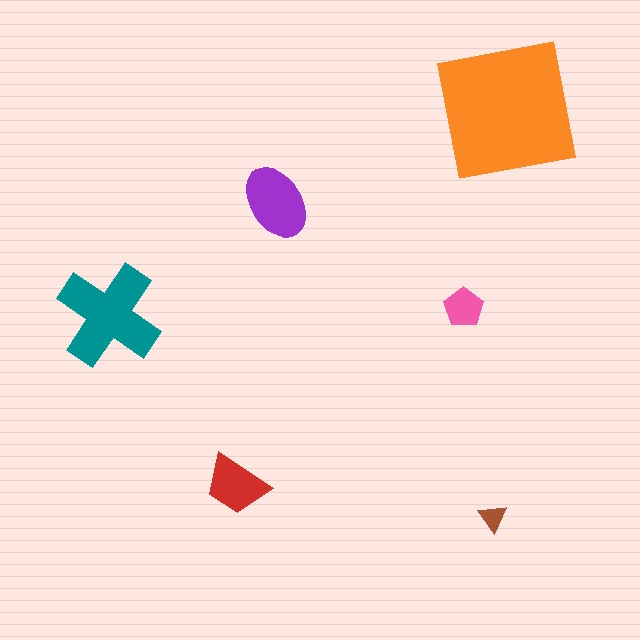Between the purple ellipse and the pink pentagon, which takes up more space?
The purple ellipse.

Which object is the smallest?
The brown triangle.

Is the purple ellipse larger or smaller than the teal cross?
Smaller.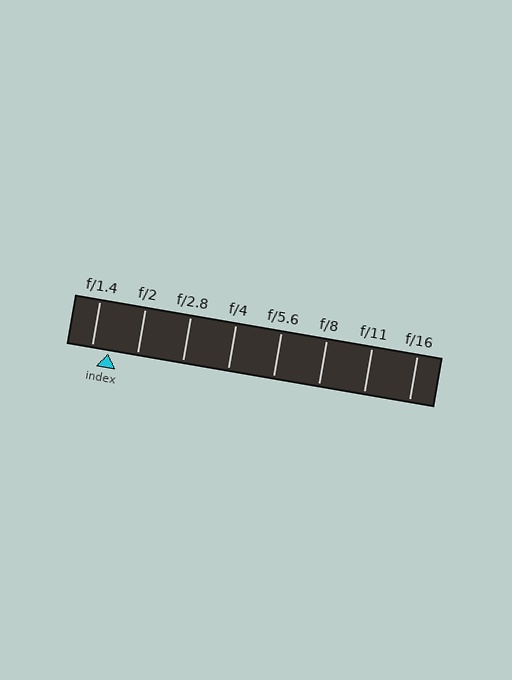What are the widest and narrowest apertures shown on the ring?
The widest aperture shown is f/1.4 and the narrowest is f/16.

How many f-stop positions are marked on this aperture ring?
There are 8 f-stop positions marked.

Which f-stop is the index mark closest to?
The index mark is closest to f/1.4.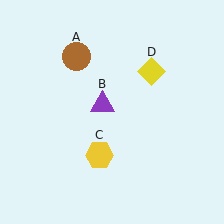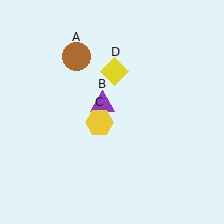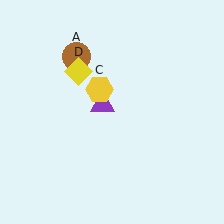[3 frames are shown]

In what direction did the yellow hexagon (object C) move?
The yellow hexagon (object C) moved up.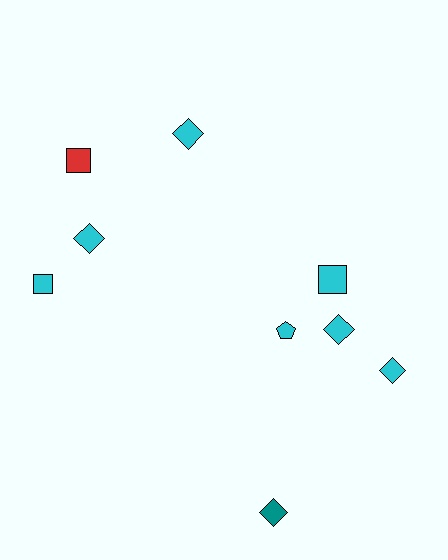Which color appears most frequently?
Cyan, with 7 objects.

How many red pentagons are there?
There are no red pentagons.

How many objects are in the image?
There are 9 objects.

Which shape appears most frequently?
Diamond, with 5 objects.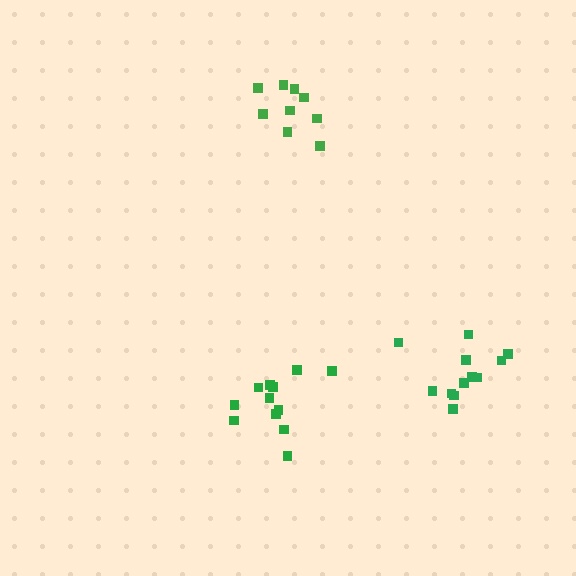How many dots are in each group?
Group 1: 12 dots, Group 2: 9 dots, Group 3: 12 dots (33 total).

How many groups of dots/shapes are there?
There are 3 groups.